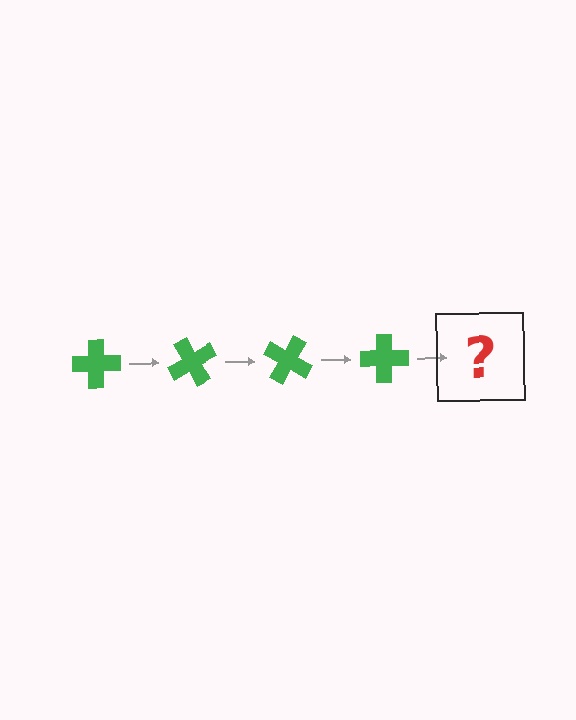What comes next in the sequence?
The next element should be a green cross rotated 240 degrees.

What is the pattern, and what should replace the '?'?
The pattern is that the cross rotates 60 degrees each step. The '?' should be a green cross rotated 240 degrees.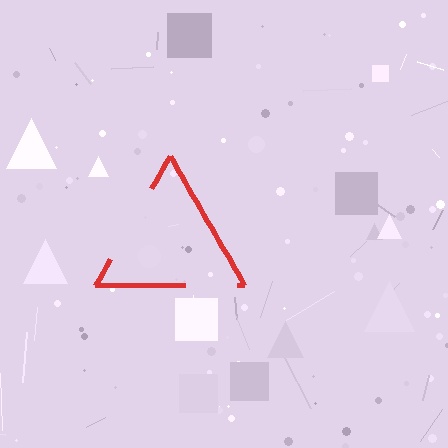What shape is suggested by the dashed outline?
The dashed outline suggests a triangle.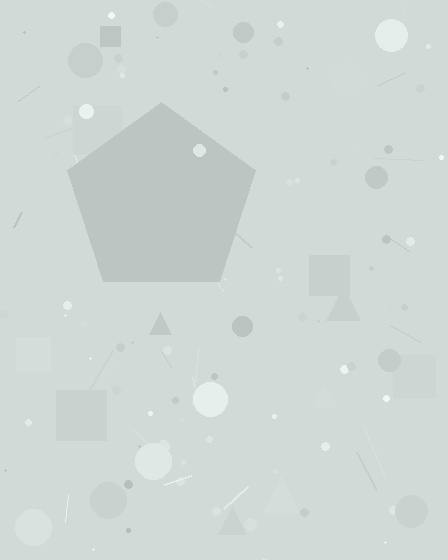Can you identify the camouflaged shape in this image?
The camouflaged shape is a pentagon.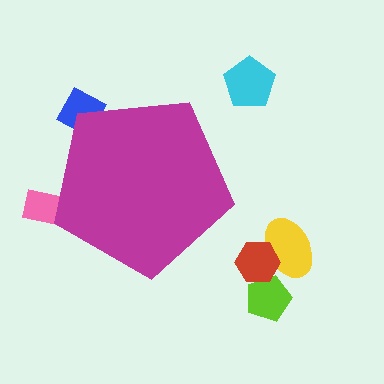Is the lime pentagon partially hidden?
No, the lime pentagon is fully visible.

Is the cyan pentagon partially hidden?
No, the cyan pentagon is fully visible.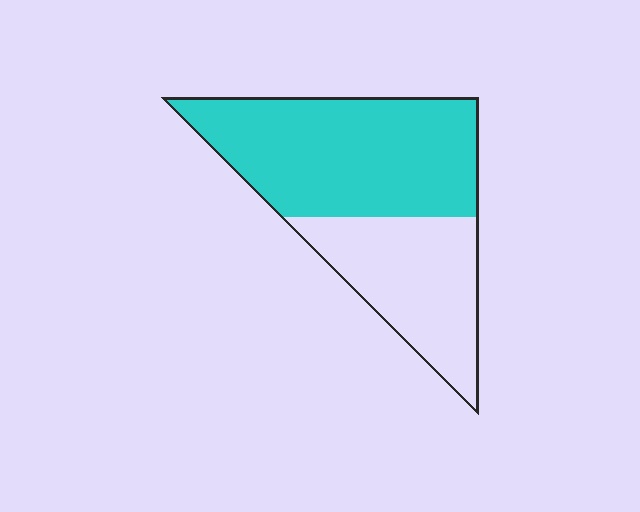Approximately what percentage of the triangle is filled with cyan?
Approximately 60%.